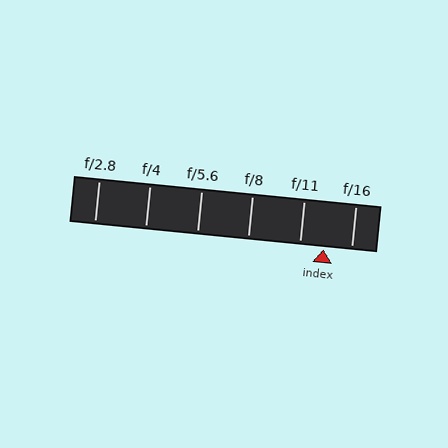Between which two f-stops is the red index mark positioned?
The index mark is between f/11 and f/16.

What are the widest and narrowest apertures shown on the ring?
The widest aperture shown is f/2.8 and the narrowest is f/16.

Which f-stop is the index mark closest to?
The index mark is closest to f/11.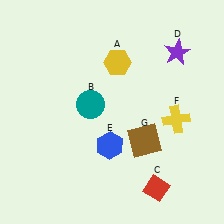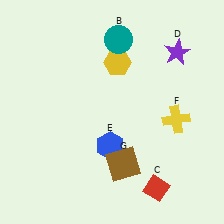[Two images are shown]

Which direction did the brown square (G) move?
The brown square (G) moved down.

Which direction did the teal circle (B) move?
The teal circle (B) moved up.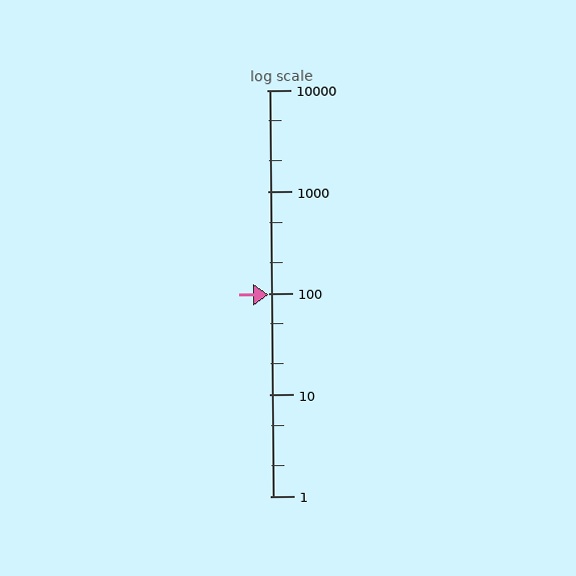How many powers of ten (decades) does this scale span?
The scale spans 4 decades, from 1 to 10000.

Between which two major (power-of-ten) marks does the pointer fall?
The pointer is between 10 and 100.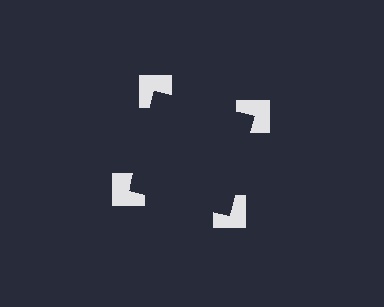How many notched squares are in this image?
There are 4 — one at each vertex of the illusory square.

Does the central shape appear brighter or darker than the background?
It typically appears slightly darker than the background, even though no actual brightness change is drawn.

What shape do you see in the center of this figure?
An illusory square — its edges are inferred from the aligned wedge cuts in the notched squares, not physically drawn.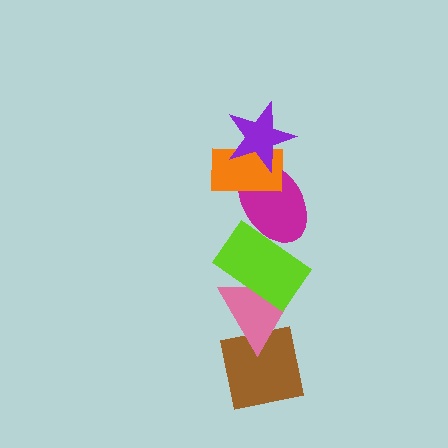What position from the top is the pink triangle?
The pink triangle is 5th from the top.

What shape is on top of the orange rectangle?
The purple star is on top of the orange rectangle.